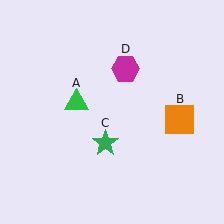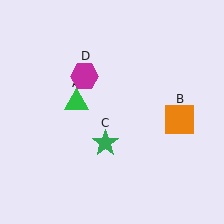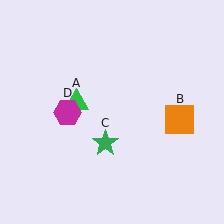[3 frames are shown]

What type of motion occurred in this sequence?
The magenta hexagon (object D) rotated counterclockwise around the center of the scene.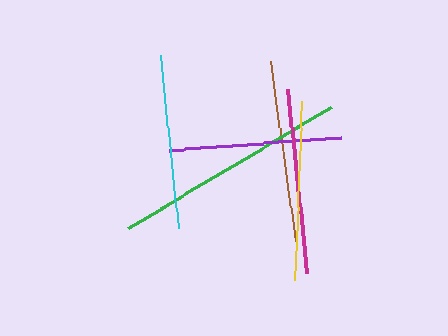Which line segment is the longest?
The green line is the longest at approximately 236 pixels.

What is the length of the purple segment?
The purple segment is approximately 173 pixels long.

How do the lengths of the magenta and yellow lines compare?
The magenta and yellow lines are approximately the same length.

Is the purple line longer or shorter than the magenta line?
The magenta line is longer than the purple line.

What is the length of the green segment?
The green segment is approximately 236 pixels long.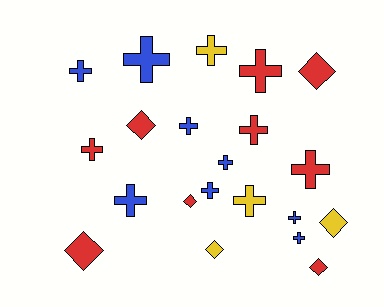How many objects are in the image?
There are 21 objects.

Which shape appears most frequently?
Cross, with 14 objects.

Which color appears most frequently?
Red, with 9 objects.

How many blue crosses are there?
There are 8 blue crosses.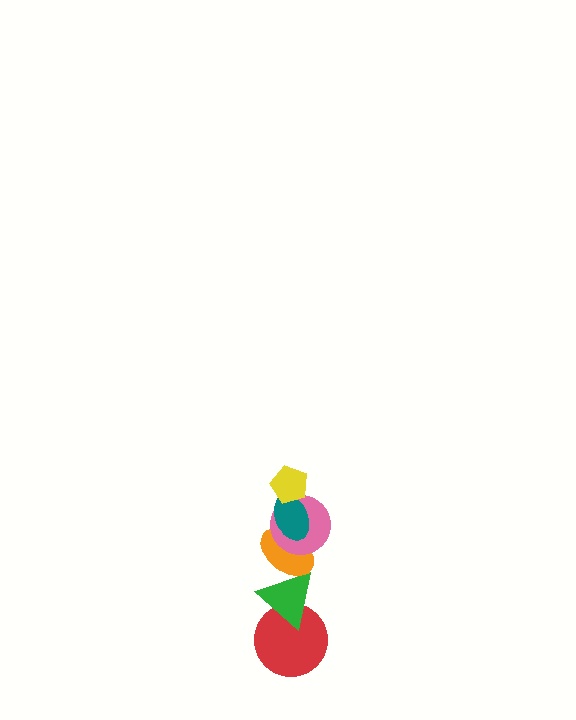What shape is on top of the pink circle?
The teal ellipse is on top of the pink circle.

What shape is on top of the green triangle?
The orange ellipse is on top of the green triangle.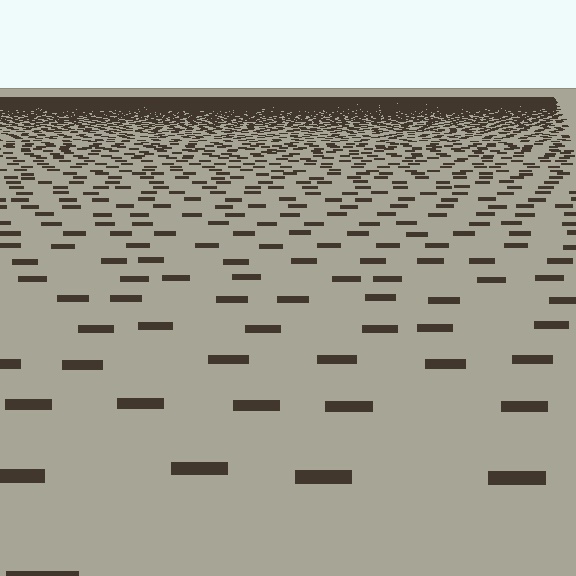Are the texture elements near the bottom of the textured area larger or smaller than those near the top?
Larger. Near the bottom, elements are closer to the viewer and appear at a bigger on-screen size.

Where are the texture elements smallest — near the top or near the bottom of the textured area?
Near the top.